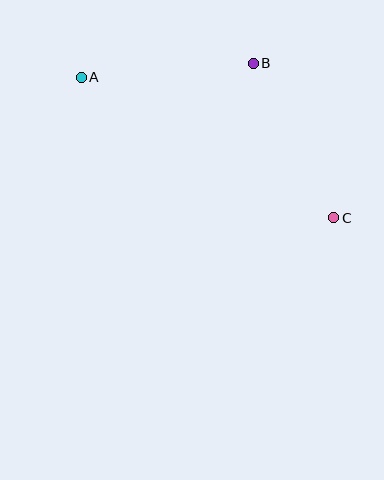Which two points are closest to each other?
Points A and B are closest to each other.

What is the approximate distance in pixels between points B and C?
The distance between B and C is approximately 175 pixels.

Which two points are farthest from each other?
Points A and C are farthest from each other.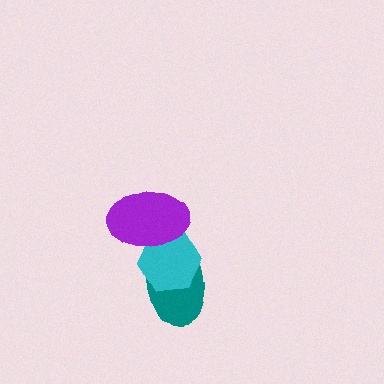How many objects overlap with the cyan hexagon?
2 objects overlap with the cyan hexagon.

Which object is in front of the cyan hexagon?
The purple ellipse is in front of the cyan hexagon.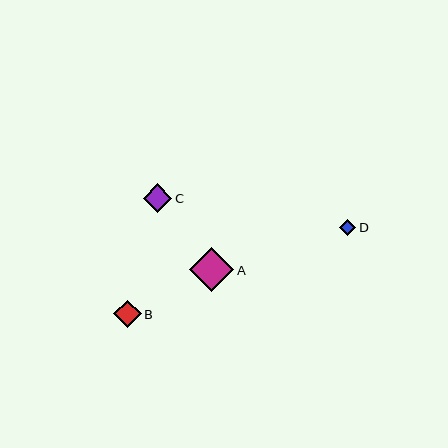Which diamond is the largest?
Diamond A is the largest with a size of approximately 44 pixels.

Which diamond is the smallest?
Diamond D is the smallest with a size of approximately 16 pixels.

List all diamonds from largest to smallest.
From largest to smallest: A, C, B, D.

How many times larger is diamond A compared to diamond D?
Diamond A is approximately 2.8 times the size of diamond D.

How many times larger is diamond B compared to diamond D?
Diamond B is approximately 1.7 times the size of diamond D.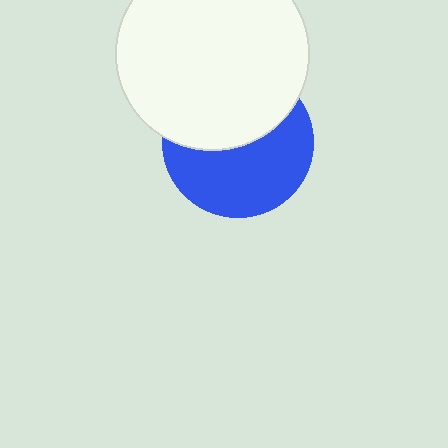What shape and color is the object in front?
The object in front is a white circle.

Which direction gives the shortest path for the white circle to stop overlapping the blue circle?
Moving up gives the shortest separation.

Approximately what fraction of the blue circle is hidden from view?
Roughly 45% of the blue circle is hidden behind the white circle.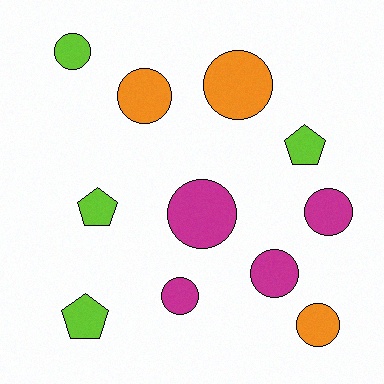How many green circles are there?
There are no green circles.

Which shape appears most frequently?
Circle, with 8 objects.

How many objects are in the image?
There are 11 objects.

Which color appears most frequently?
Lime, with 4 objects.